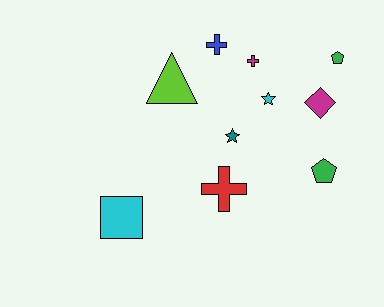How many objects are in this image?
There are 10 objects.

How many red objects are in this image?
There is 1 red object.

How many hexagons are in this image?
There are no hexagons.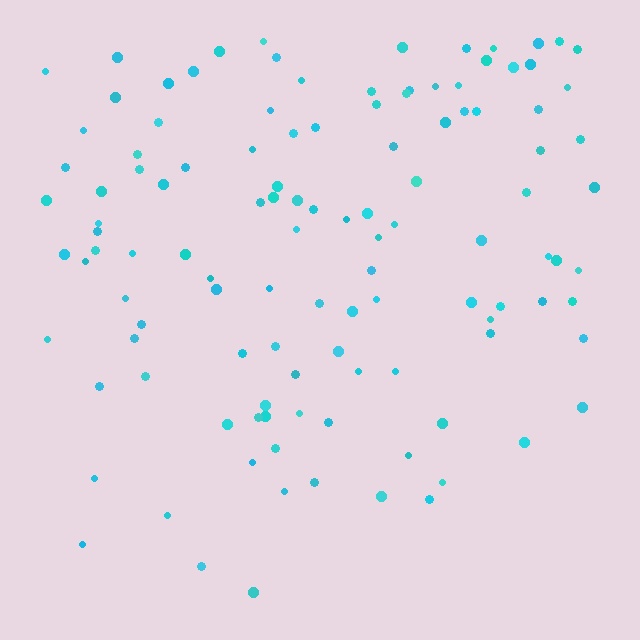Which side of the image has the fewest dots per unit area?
The bottom.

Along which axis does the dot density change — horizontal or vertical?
Vertical.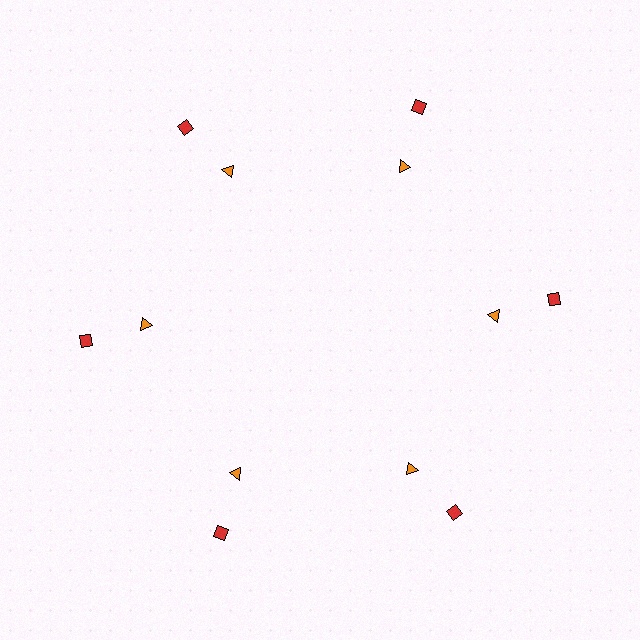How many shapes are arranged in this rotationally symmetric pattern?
There are 12 shapes, arranged in 6 groups of 2.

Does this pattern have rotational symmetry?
Yes, this pattern has 6-fold rotational symmetry. It looks the same after rotating 60 degrees around the center.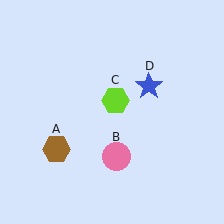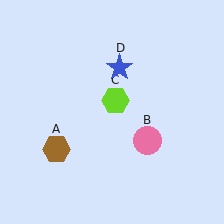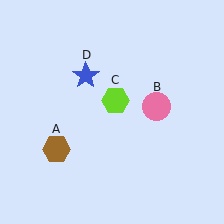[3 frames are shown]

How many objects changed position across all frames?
2 objects changed position: pink circle (object B), blue star (object D).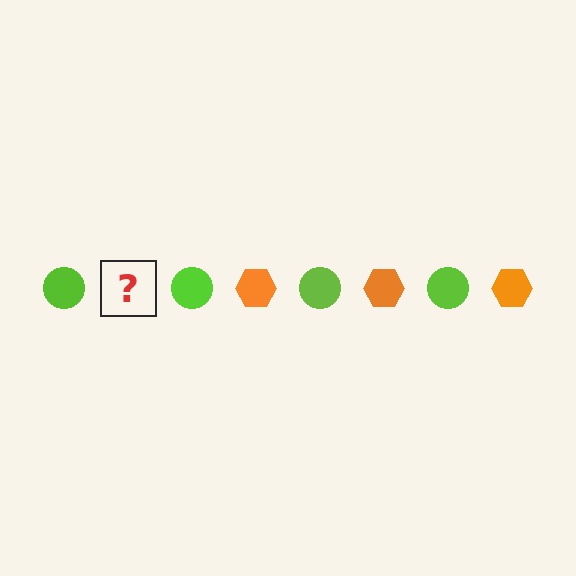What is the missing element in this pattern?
The missing element is an orange hexagon.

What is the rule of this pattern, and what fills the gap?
The rule is that the pattern alternates between lime circle and orange hexagon. The gap should be filled with an orange hexagon.